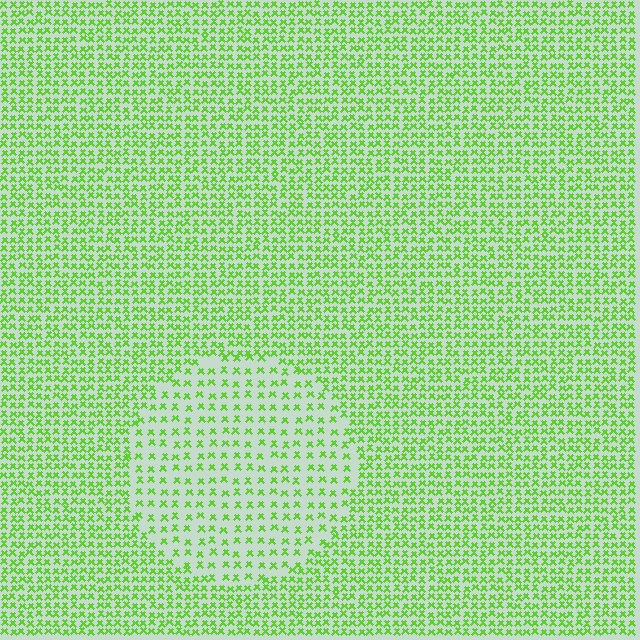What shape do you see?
I see a circle.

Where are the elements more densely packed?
The elements are more densely packed outside the circle boundary.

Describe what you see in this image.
The image contains small lime elements arranged at two different densities. A circle-shaped region is visible where the elements are less densely packed than the surrounding area.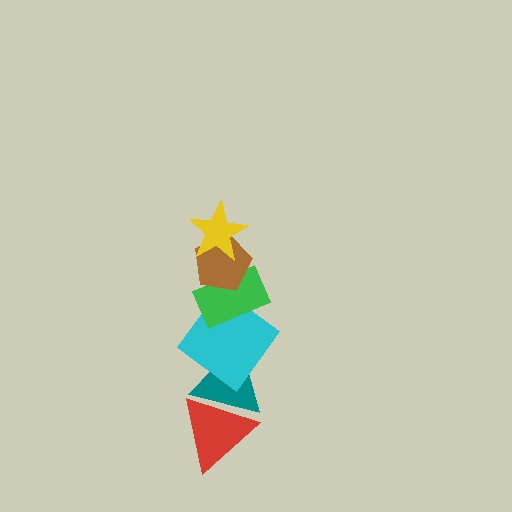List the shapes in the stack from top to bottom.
From top to bottom: the yellow star, the brown pentagon, the green rectangle, the cyan diamond, the teal triangle, the red triangle.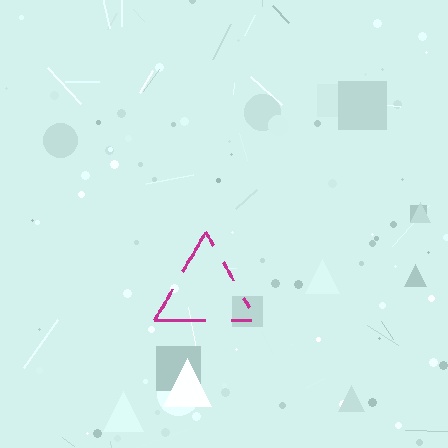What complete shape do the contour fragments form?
The contour fragments form a triangle.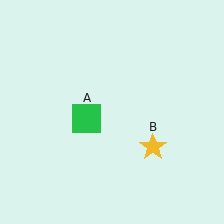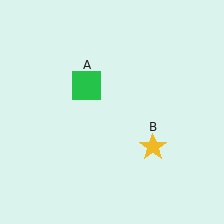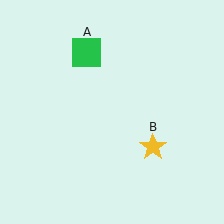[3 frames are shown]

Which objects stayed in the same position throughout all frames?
Yellow star (object B) remained stationary.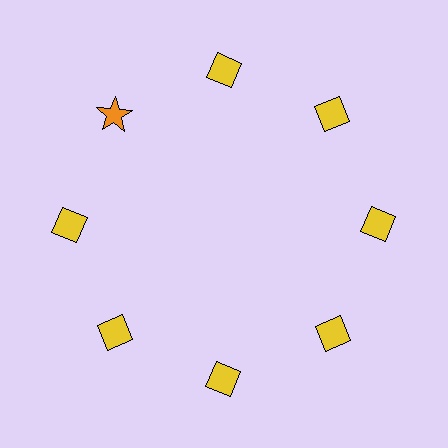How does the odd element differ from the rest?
It differs in both color (orange instead of yellow) and shape (star instead of diamond).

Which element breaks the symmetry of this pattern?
The orange star at roughly the 10 o'clock position breaks the symmetry. All other shapes are yellow diamonds.